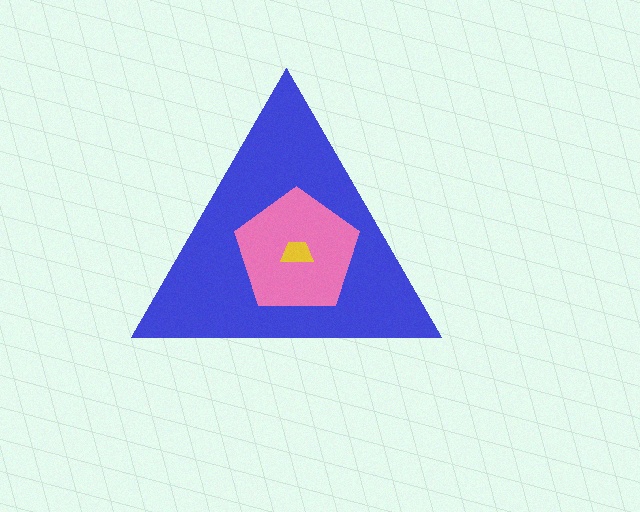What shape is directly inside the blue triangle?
The pink pentagon.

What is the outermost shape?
The blue triangle.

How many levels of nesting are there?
3.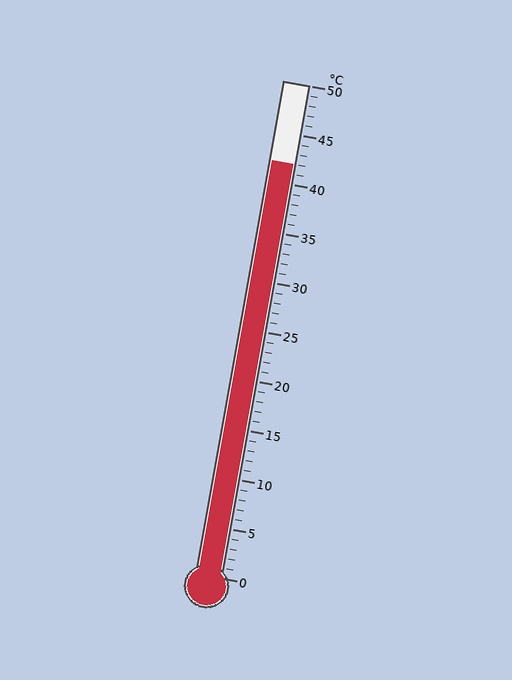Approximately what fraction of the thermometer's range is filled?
The thermometer is filled to approximately 85% of its range.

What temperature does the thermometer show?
The thermometer shows approximately 42°C.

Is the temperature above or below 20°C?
The temperature is above 20°C.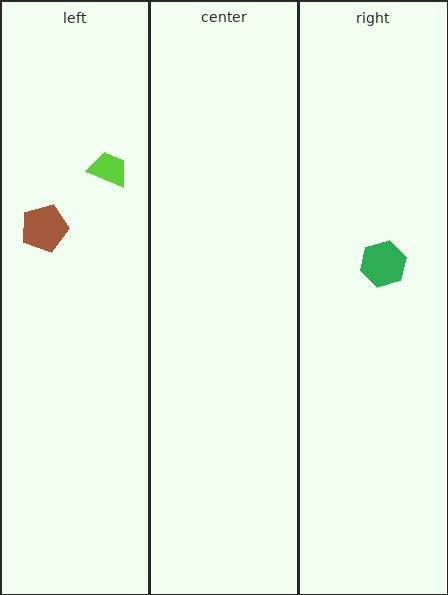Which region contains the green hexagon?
The right region.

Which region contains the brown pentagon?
The left region.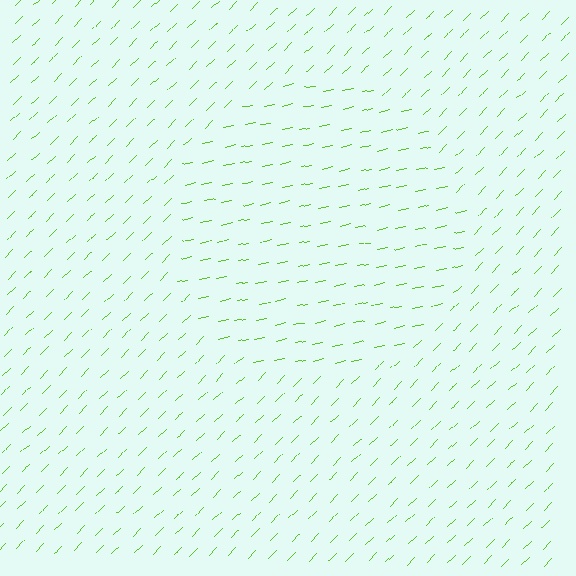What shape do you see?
I see a circle.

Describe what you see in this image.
The image is filled with small lime line segments. A circle region in the image has lines oriented differently from the surrounding lines, creating a visible texture boundary.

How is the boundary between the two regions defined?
The boundary is defined purely by a change in line orientation (approximately 33 degrees difference). All lines are the same color and thickness.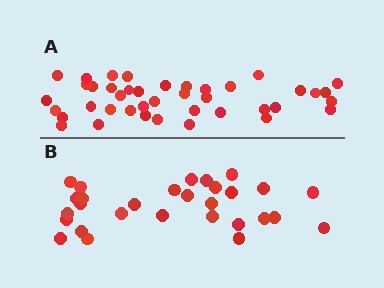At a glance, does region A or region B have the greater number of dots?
Region A (the top region) has more dots.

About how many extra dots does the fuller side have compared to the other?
Region A has roughly 12 or so more dots than region B.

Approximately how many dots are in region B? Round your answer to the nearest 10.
About 30 dots. (The exact count is 29, which rounds to 30.)